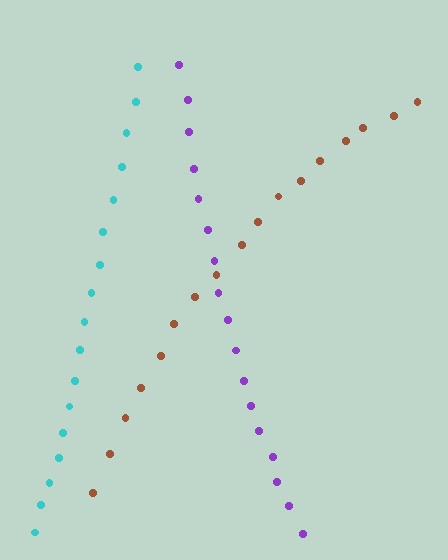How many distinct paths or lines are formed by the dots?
There are 3 distinct paths.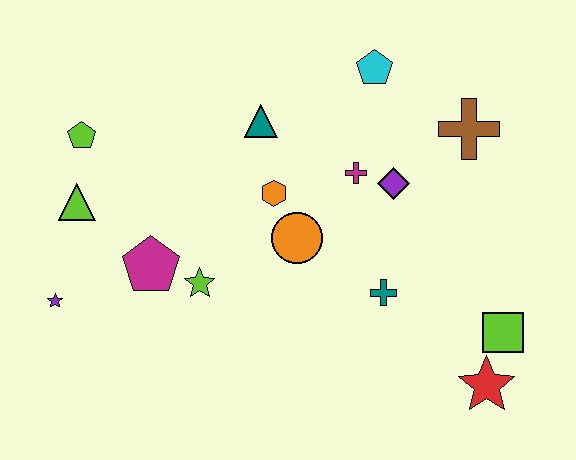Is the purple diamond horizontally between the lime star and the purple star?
No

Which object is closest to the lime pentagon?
The lime triangle is closest to the lime pentagon.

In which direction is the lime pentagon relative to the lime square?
The lime pentagon is to the left of the lime square.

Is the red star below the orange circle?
Yes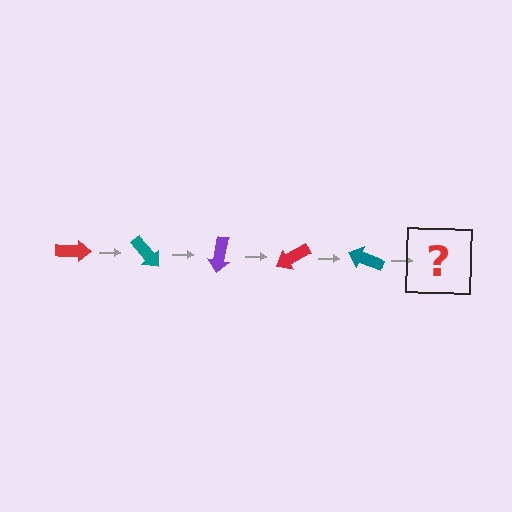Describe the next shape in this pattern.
It should be a purple arrow, rotated 250 degrees from the start.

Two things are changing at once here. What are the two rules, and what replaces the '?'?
The two rules are that it rotates 50 degrees each step and the color cycles through red, teal, and purple. The '?' should be a purple arrow, rotated 250 degrees from the start.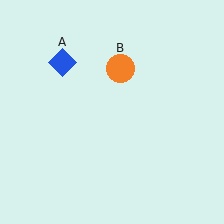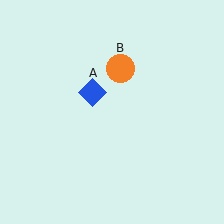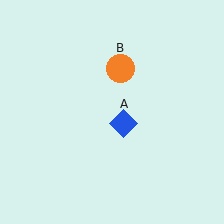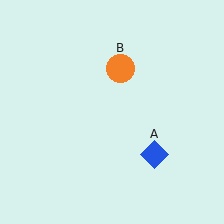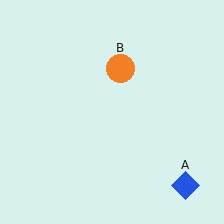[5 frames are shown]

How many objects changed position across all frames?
1 object changed position: blue diamond (object A).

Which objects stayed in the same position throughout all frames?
Orange circle (object B) remained stationary.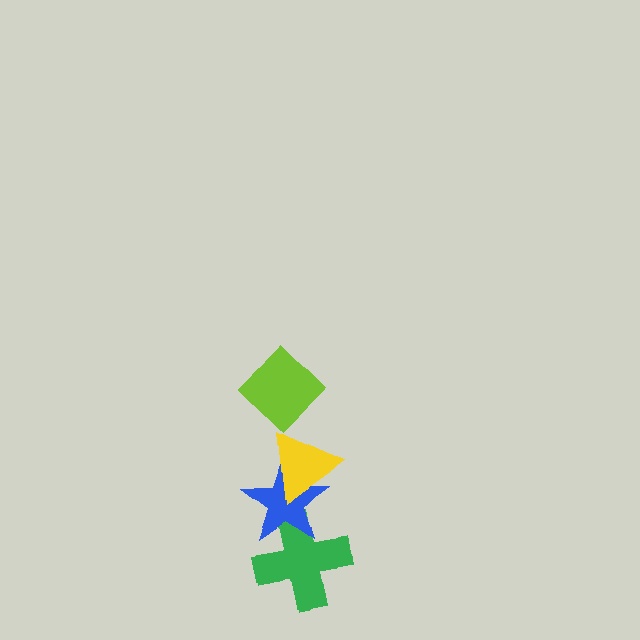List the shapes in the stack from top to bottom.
From top to bottom: the lime diamond, the yellow triangle, the blue star, the green cross.